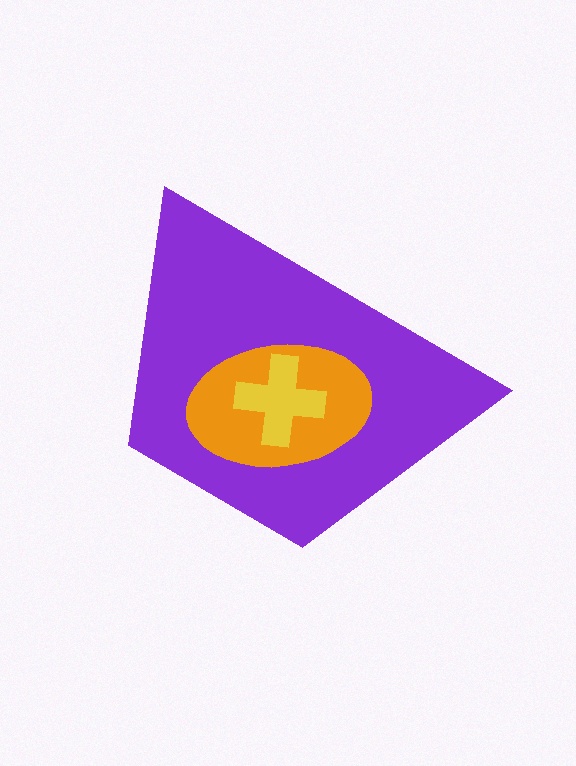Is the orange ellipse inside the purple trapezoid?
Yes.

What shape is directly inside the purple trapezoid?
The orange ellipse.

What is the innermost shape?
The yellow cross.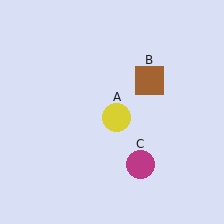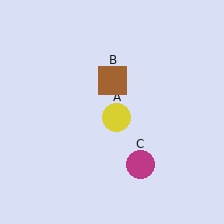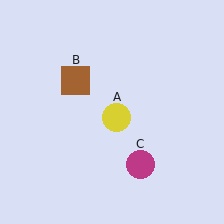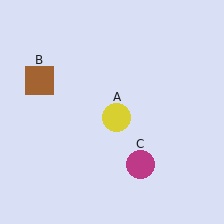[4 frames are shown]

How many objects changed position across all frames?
1 object changed position: brown square (object B).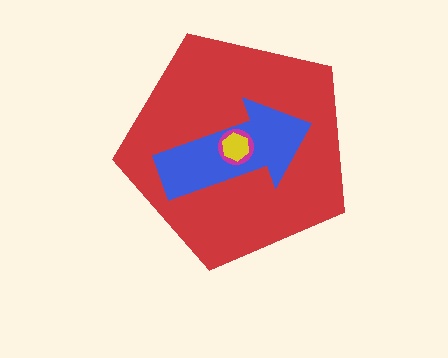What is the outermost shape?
The red pentagon.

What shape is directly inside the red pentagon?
The blue arrow.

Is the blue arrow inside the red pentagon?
Yes.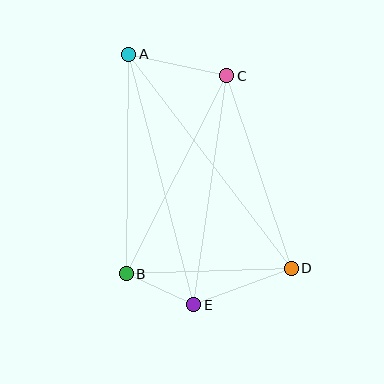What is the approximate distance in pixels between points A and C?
The distance between A and C is approximately 100 pixels.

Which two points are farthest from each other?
Points A and D are farthest from each other.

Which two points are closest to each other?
Points B and E are closest to each other.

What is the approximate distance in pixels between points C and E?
The distance between C and E is approximately 232 pixels.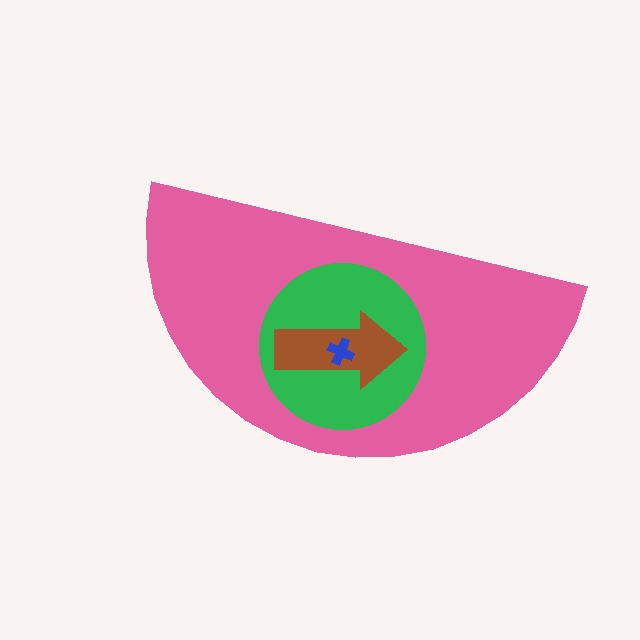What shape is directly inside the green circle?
The brown arrow.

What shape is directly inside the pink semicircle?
The green circle.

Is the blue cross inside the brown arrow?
Yes.